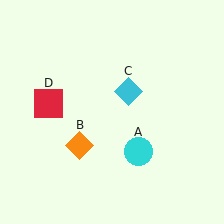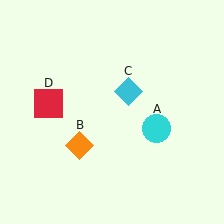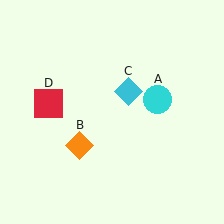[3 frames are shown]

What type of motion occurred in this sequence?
The cyan circle (object A) rotated counterclockwise around the center of the scene.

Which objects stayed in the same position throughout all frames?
Orange diamond (object B) and cyan diamond (object C) and red square (object D) remained stationary.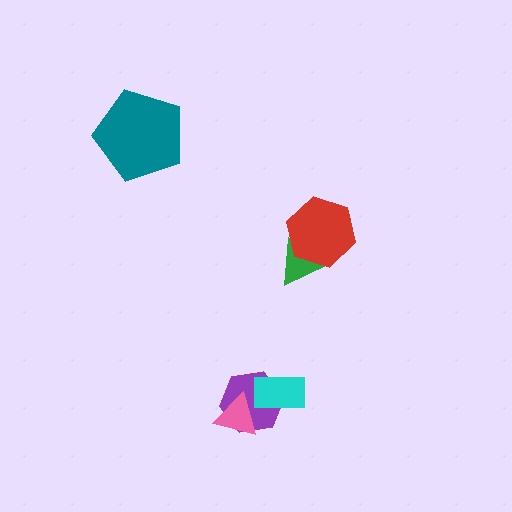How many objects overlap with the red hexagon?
1 object overlaps with the red hexagon.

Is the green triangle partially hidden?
Yes, it is partially covered by another shape.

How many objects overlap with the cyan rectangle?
1 object overlaps with the cyan rectangle.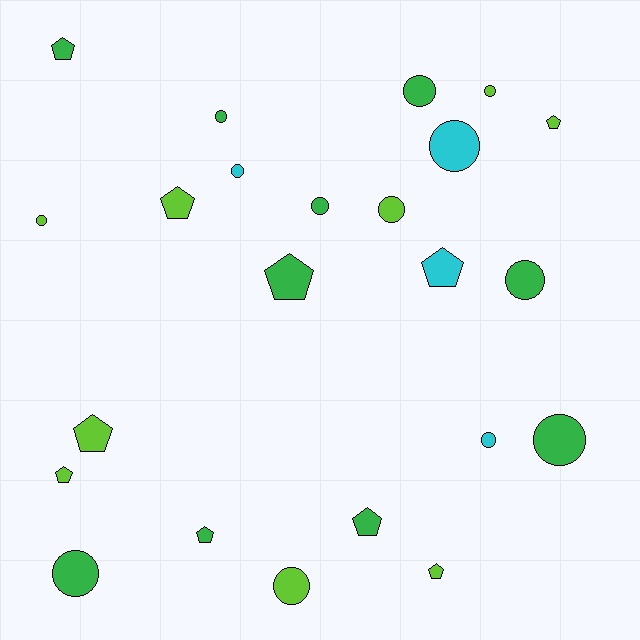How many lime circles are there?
There are 4 lime circles.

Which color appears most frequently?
Green, with 10 objects.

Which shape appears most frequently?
Circle, with 13 objects.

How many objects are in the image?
There are 23 objects.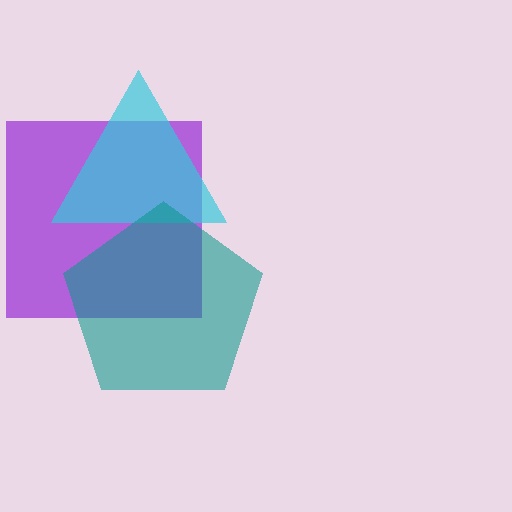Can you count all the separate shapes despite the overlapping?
Yes, there are 3 separate shapes.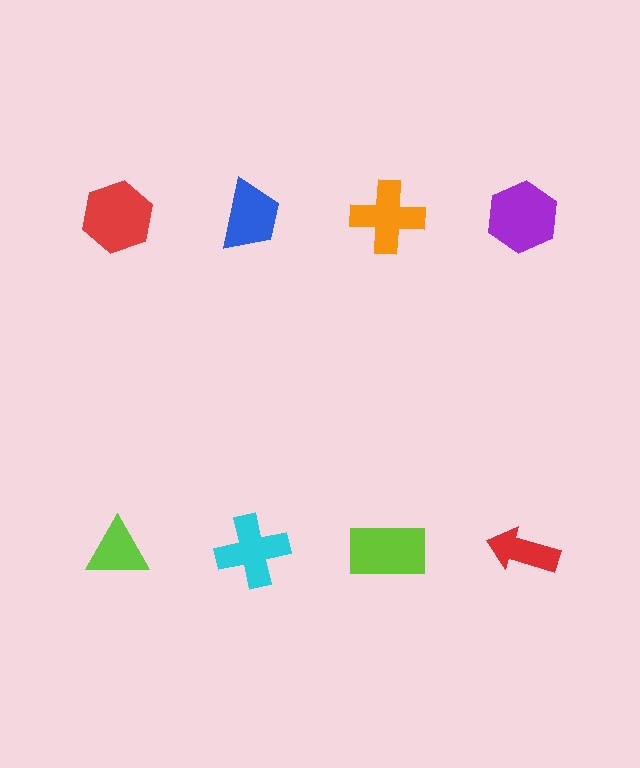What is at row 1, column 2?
A blue trapezoid.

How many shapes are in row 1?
4 shapes.